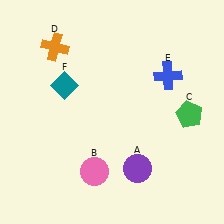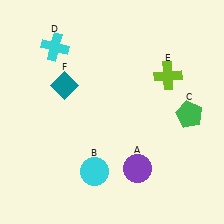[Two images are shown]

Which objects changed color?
B changed from pink to cyan. D changed from orange to cyan. E changed from blue to lime.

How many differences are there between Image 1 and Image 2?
There are 3 differences between the two images.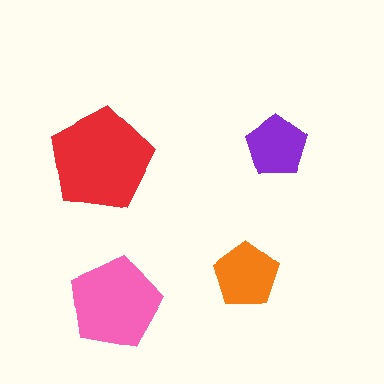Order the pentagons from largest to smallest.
the red one, the pink one, the orange one, the purple one.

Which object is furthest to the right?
The purple pentagon is rightmost.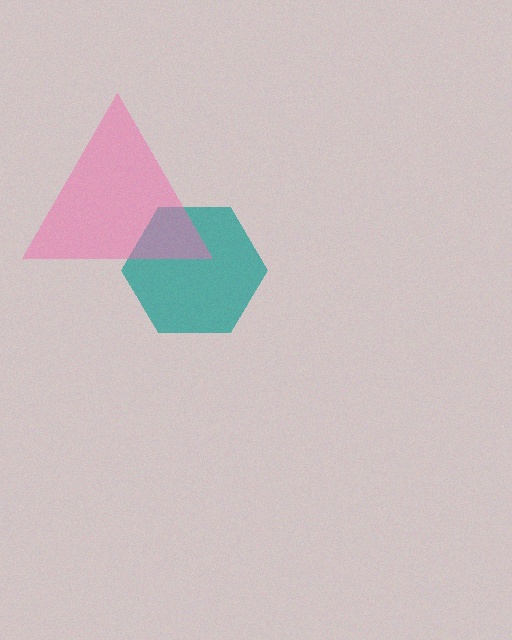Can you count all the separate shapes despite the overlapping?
Yes, there are 2 separate shapes.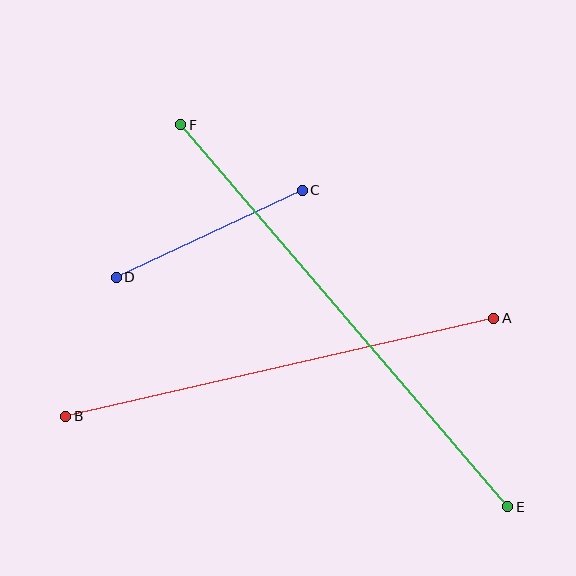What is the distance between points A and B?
The distance is approximately 439 pixels.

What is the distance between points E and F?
The distance is approximately 503 pixels.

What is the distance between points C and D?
The distance is approximately 205 pixels.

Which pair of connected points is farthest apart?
Points E and F are farthest apart.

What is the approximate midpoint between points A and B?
The midpoint is at approximately (280, 367) pixels.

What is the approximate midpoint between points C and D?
The midpoint is at approximately (209, 234) pixels.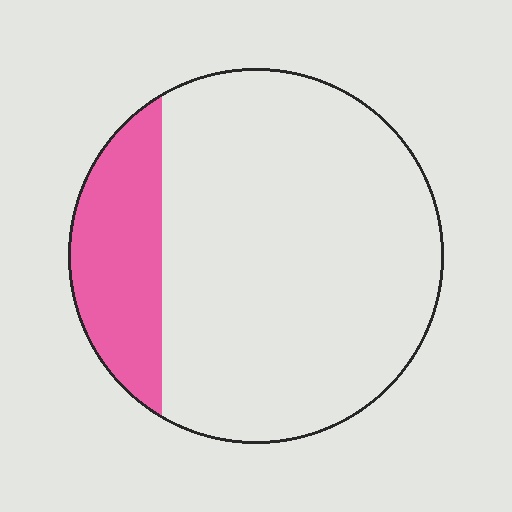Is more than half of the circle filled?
No.